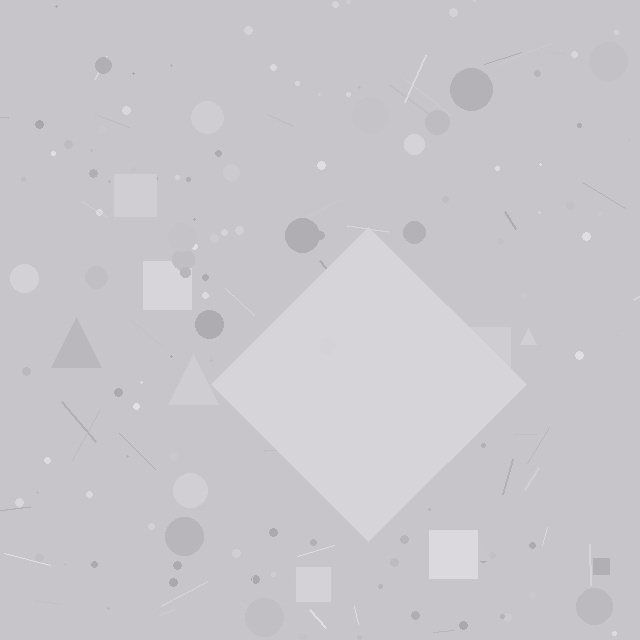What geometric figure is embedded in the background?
A diamond is embedded in the background.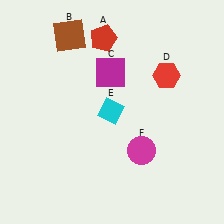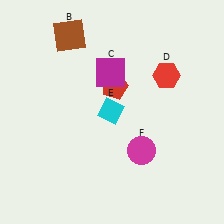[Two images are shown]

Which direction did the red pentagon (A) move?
The red pentagon (A) moved down.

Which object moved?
The red pentagon (A) moved down.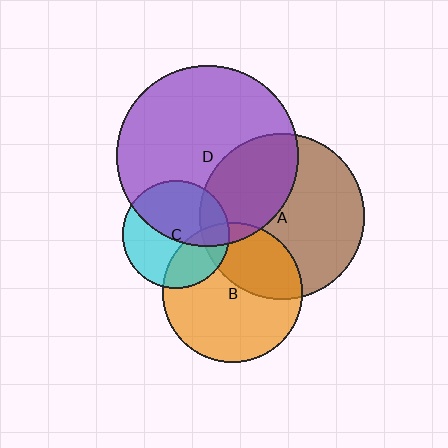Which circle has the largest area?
Circle D (purple).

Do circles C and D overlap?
Yes.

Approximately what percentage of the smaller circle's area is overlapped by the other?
Approximately 50%.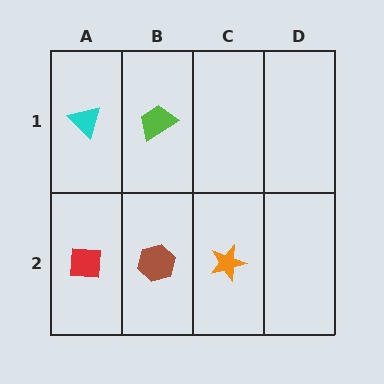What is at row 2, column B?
A brown hexagon.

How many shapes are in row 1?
2 shapes.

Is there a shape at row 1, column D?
No, that cell is empty.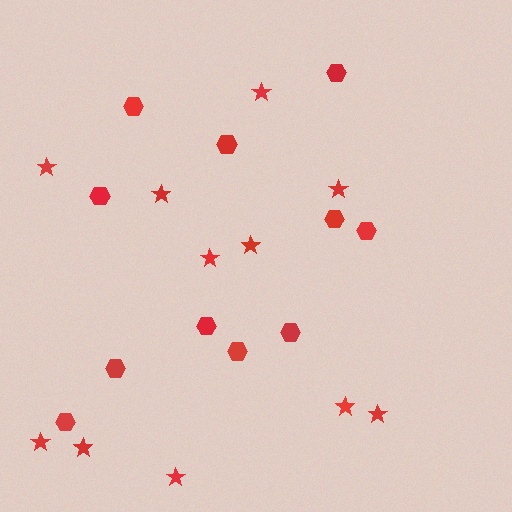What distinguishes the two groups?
There are 2 groups: one group of stars (11) and one group of hexagons (11).